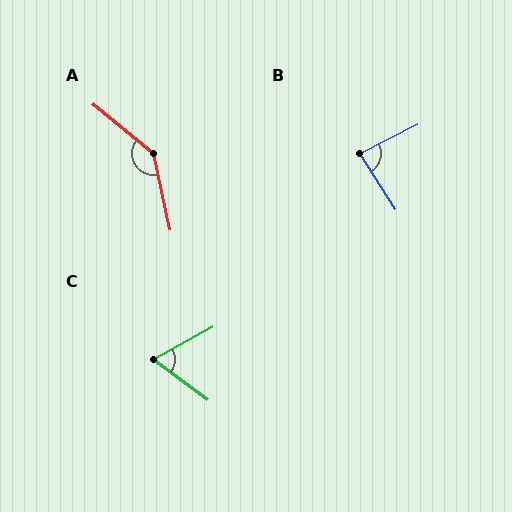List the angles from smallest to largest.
C (65°), B (84°), A (142°).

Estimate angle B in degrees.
Approximately 84 degrees.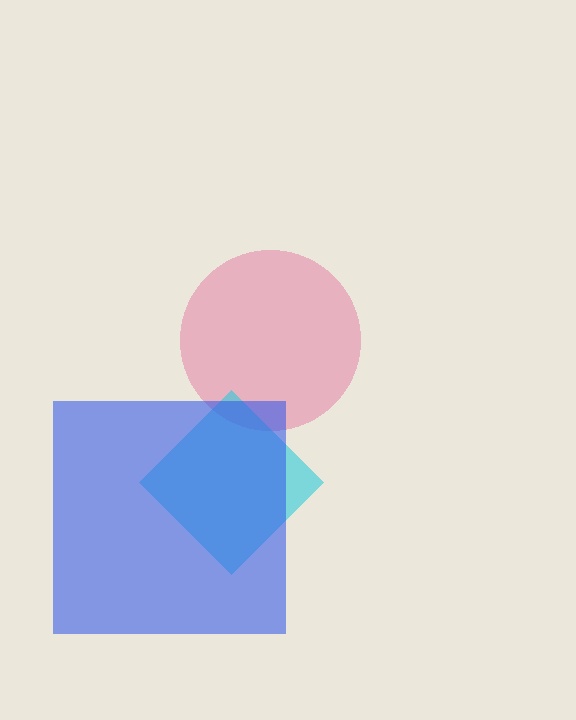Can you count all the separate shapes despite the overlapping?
Yes, there are 3 separate shapes.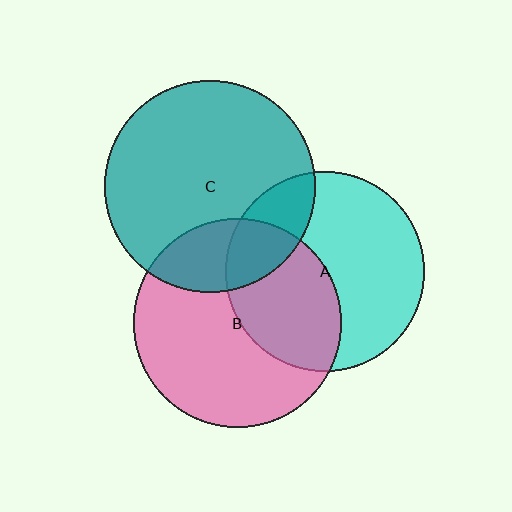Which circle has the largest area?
Circle C (teal).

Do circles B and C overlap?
Yes.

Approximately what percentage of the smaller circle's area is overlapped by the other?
Approximately 25%.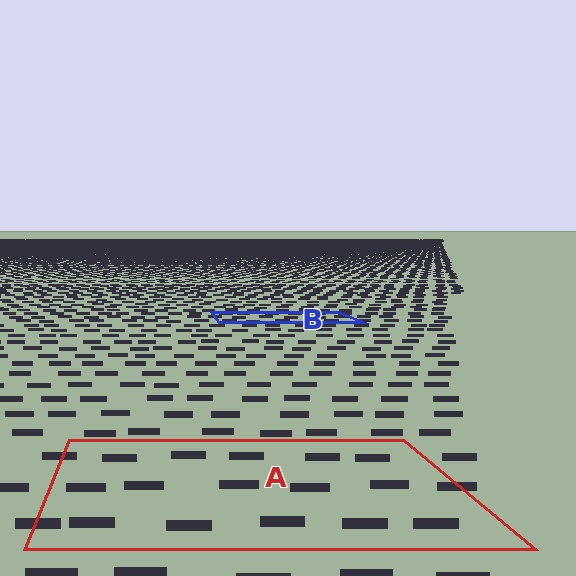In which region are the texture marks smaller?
The texture marks are smaller in region B, because it is farther away.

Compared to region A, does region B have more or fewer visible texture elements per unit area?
Region B has more texture elements per unit area — they are packed more densely because it is farther away.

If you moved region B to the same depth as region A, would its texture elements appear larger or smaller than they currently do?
They would appear larger. At a closer depth, the same texture elements are projected at a bigger on-screen size.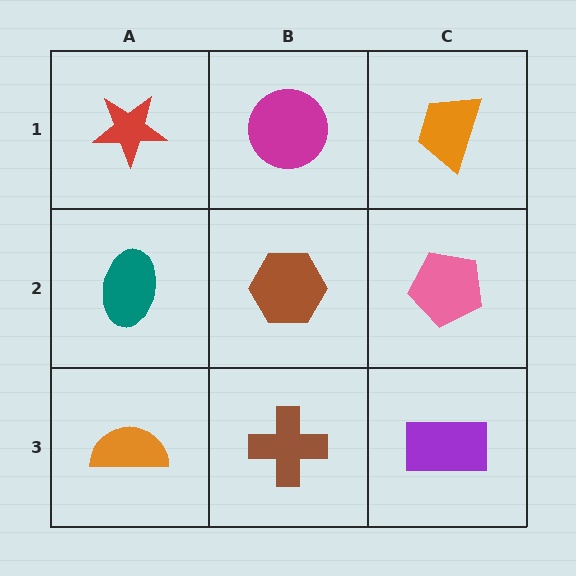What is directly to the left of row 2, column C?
A brown hexagon.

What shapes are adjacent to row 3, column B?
A brown hexagon (row 2, column B), an orange semicircle (row 3, column A), a purple rectangle (row 3, column C).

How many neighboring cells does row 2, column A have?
3.